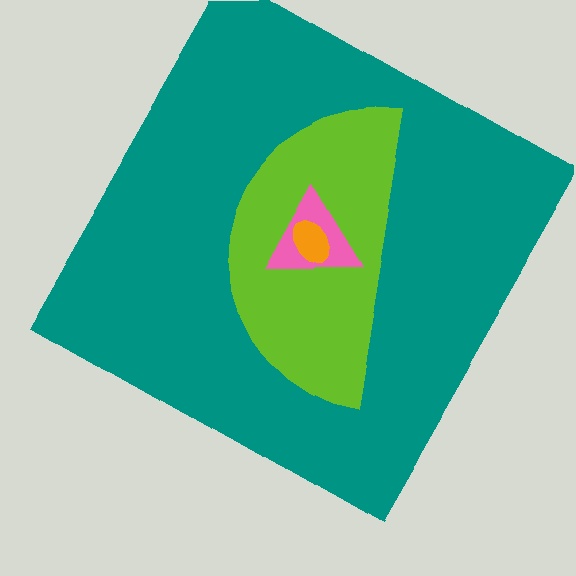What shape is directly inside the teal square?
The lime semicircle.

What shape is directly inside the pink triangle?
The orange ellipse.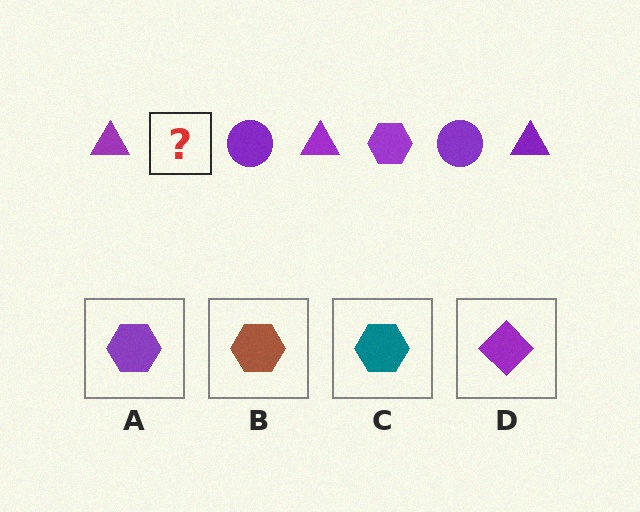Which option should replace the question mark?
Option A.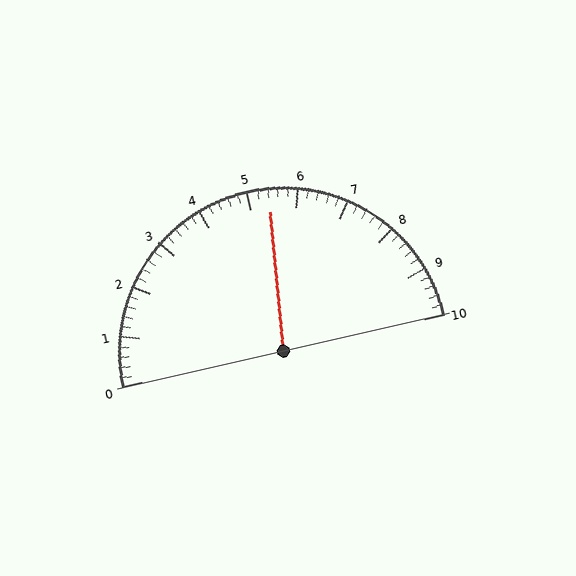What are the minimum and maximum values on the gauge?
The gauge ranges from 0 to 10.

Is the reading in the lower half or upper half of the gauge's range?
The reading is in the upper half of the range (0 to 10).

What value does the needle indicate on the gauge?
The needle indicates approximately 5.4.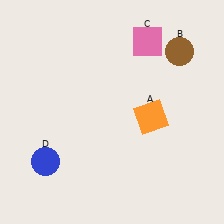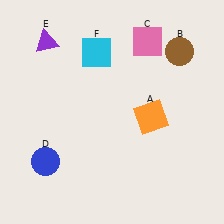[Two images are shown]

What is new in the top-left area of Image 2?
A purple triangle (E) was added in the top-left area of Image 2.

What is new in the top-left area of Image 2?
A cyan square (F) was added in the top-left area of Image 2.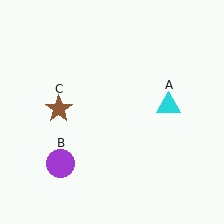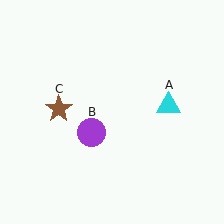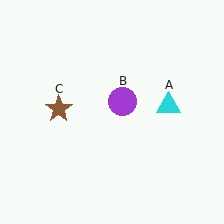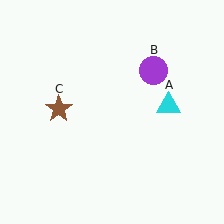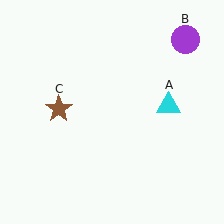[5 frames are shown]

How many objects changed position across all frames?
1 object changed position: purple circle (object B).